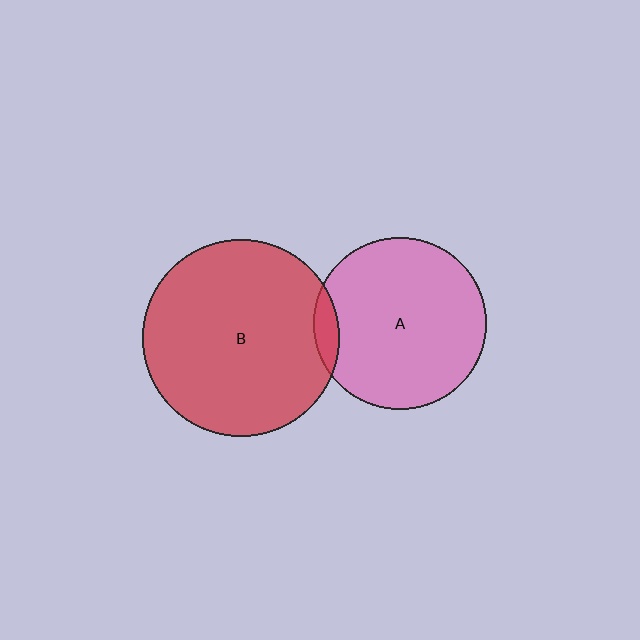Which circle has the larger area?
Circle B (red).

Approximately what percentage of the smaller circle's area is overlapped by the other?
Approximately 5%.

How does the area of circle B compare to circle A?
Approximately 1.3 times.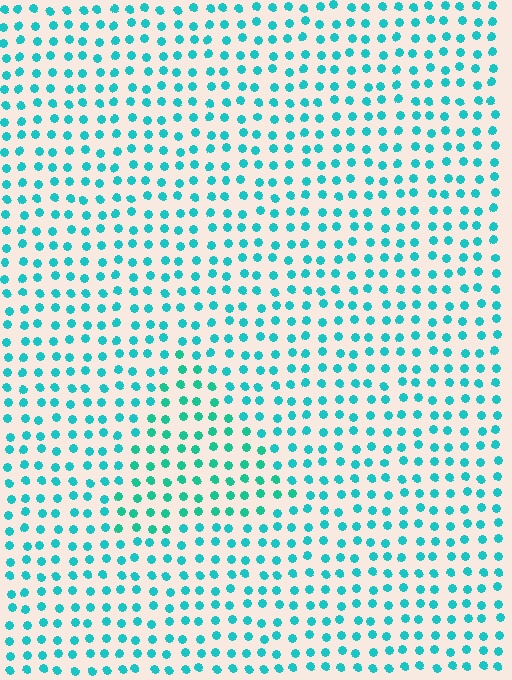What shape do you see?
I see a triangle.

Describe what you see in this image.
The image is filled with small cyan elements in a uniform arrangement. A triangle-shaped region is visible where the elements are tinted to a slightly different hue, forming a subtle color boundary.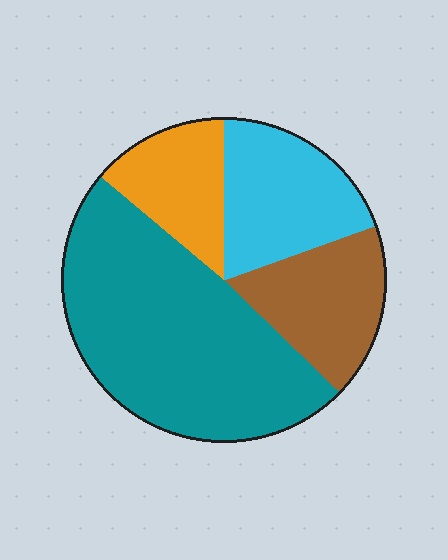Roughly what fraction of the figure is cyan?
Cyan takes up between a sixth and a third of the figure.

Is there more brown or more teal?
Teal.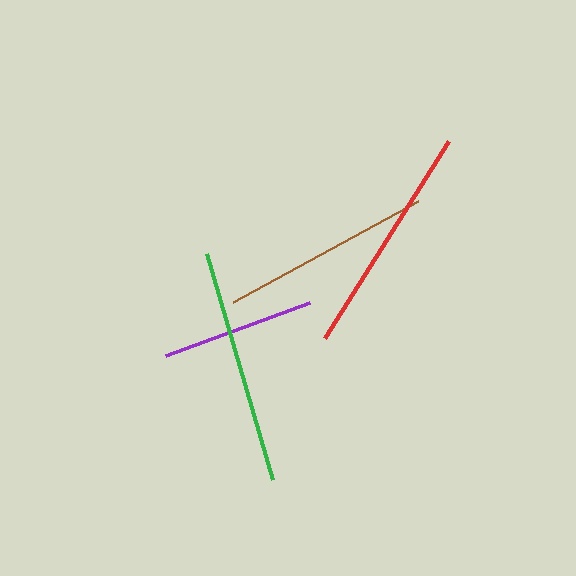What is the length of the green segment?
The green segment is approximately 235 pixels long.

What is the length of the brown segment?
The brown segment is approximately 211 pixels long.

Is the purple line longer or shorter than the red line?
The red line is longer than the purple line.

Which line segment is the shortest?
The purple line is the shortest at approximately 153 pixels.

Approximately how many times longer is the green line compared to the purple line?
The green line is approximately 1.5 times the length of the purple line.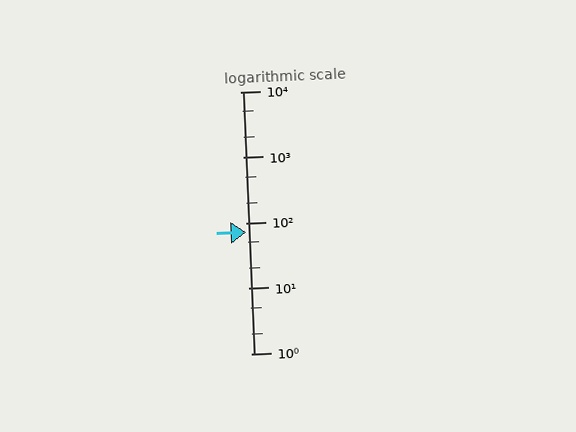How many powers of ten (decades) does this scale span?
The scale spans 4 decades, from 1 to 10000.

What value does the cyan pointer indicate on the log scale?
The pointer indicates approximately 72.